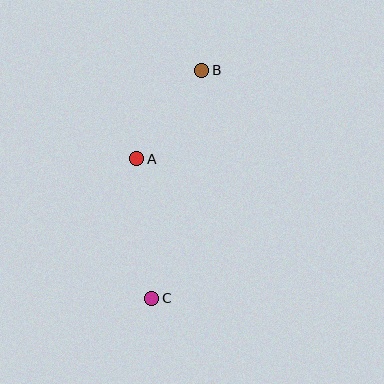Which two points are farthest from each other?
Points B and C are farthest from each other.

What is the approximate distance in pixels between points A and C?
The distance between A and C is approximately 140 pixels.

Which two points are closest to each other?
Points A and B are closest to each other.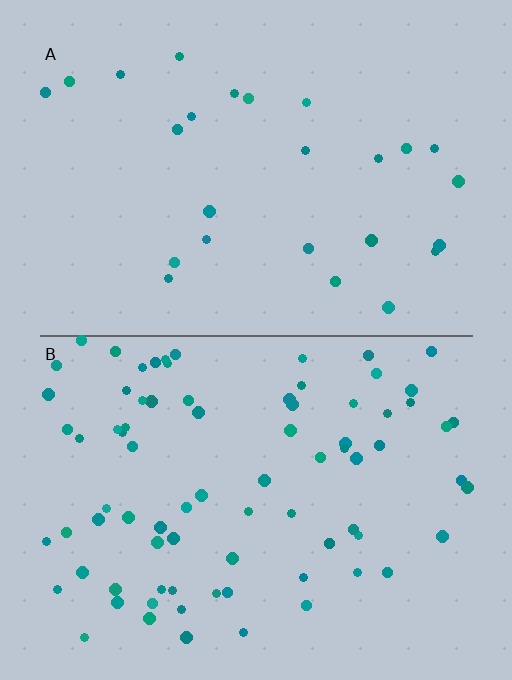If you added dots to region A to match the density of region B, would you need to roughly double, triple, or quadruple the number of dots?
Approximately triple.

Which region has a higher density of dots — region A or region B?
B (the bottom).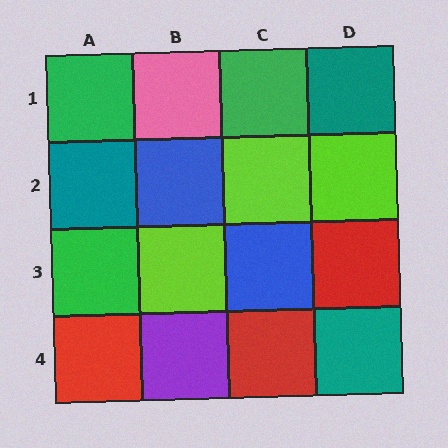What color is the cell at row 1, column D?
Teal.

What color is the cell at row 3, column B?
Lime.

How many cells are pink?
1 cell is pink.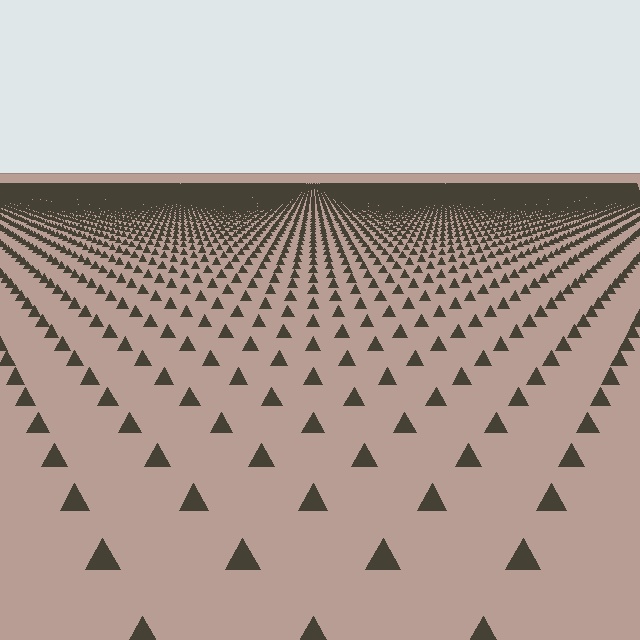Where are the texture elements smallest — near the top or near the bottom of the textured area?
Near the top.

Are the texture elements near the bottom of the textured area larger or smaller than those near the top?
Larger. Near the bottom, elements are closer to the viewer and appear at a bigger on-screen size.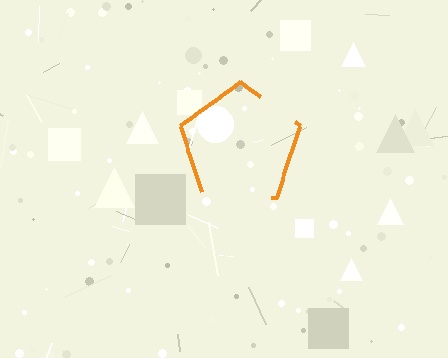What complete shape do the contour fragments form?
The contour fragments form a pentagon.